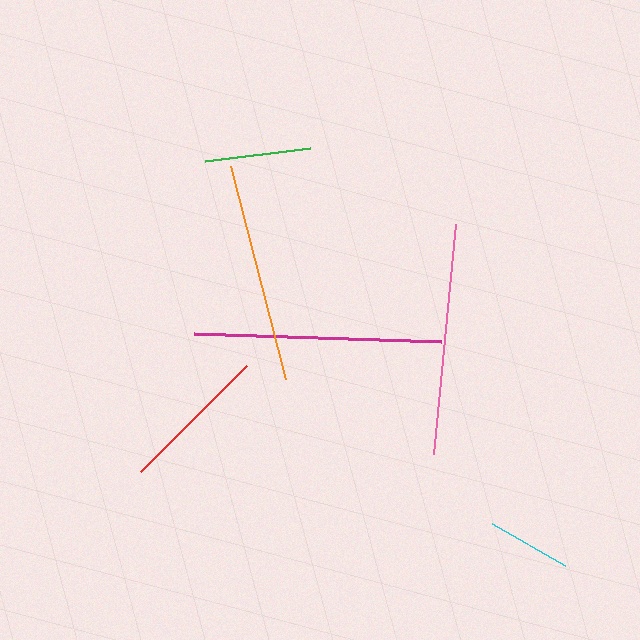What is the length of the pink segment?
The pink segment is approximately 231 pixels long.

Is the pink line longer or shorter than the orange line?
The pink line is longer than the orange line.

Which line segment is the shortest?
The cyan line is the shortest at approximately 84 pixels.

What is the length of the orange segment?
The orange segment is approximately 220 pixels long.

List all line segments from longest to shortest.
From longest to shortest: magenta, pink, orange, red, green, cyan.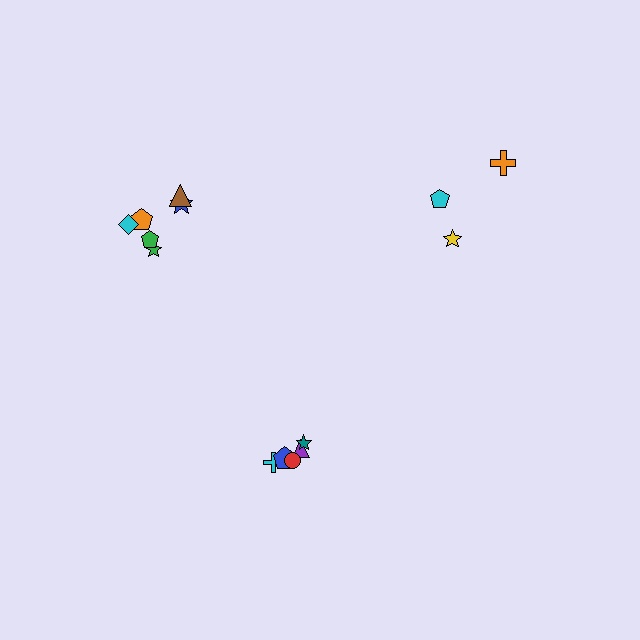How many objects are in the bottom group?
There are 5 objects.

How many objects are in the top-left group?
There are 6 objects.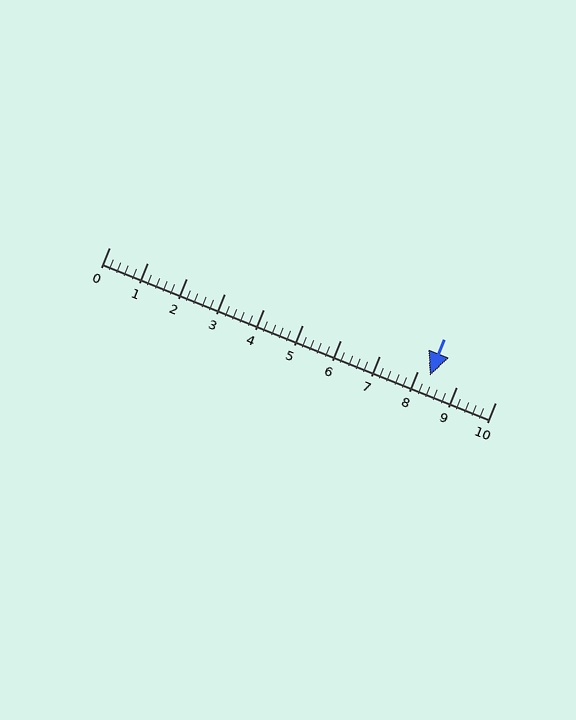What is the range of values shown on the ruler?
The ruler shows values from 0 to 10.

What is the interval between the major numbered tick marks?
The major tick marks are spaced 1 units apart.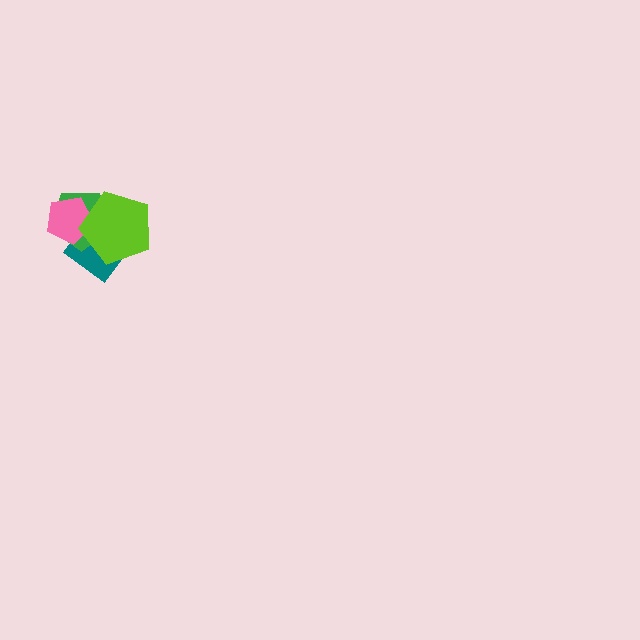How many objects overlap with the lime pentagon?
3 objects overlap with the lime pentagon.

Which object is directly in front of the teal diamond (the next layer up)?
The green pentagon is directly in front of the teal diamond.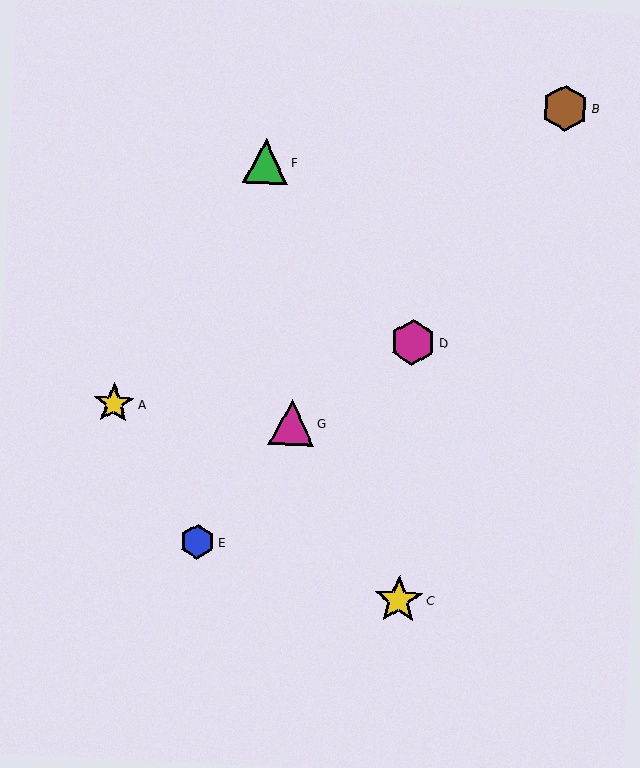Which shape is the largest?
The yellow star (labeled C) is the largest.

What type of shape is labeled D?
Shape D is a magenta hexagon.